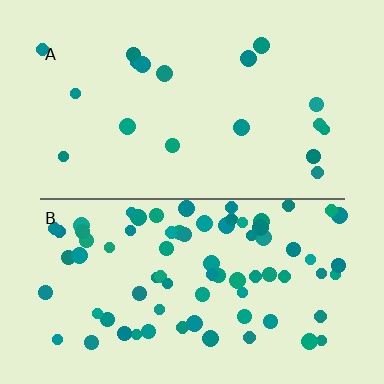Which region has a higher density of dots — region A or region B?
B (the bottom).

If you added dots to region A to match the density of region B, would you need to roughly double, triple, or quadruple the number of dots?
Approximately quadruple.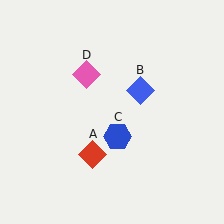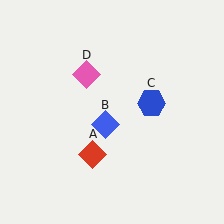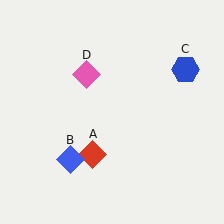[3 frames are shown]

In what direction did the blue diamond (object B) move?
The blue diamond (object B) moved down and to the left.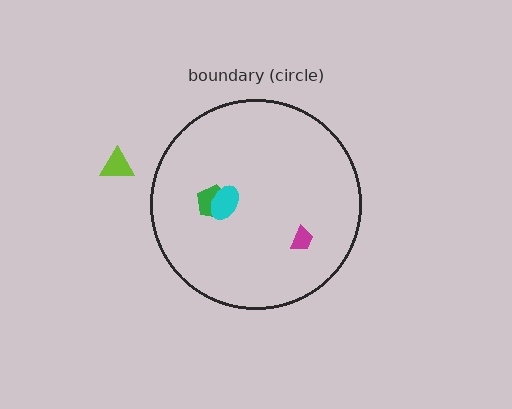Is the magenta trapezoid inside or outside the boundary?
Inside.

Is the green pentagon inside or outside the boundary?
Inside.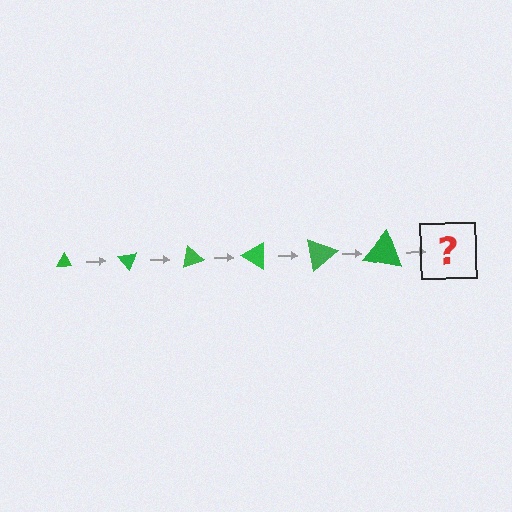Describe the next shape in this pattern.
It should be a triangle, larger than the previous one and rotated 300 degrees from the start.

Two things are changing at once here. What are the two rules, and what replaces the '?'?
The two rules are that the triangle grows larger each step and it rotates 50 degrees each step. The '?' should be a triangle, larger than the previous one and rotated 300 degrees from the start.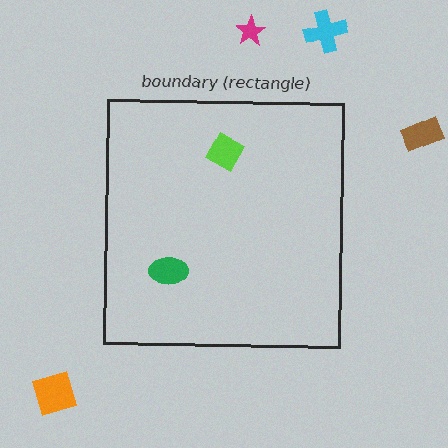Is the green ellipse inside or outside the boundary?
Inside.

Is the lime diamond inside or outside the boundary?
Inside.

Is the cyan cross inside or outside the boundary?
Outside.